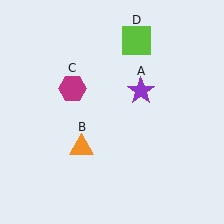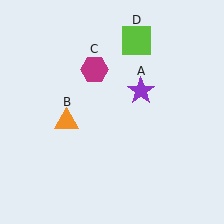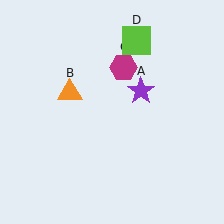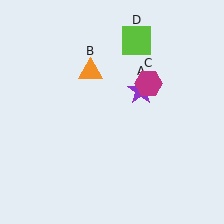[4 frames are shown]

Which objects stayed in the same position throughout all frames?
Purple star (object A) and lime square (object D) remained stationary.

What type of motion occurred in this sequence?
The orange triangle (object B), magenta hexagon (object C) rotated clockwise around the center of the scene.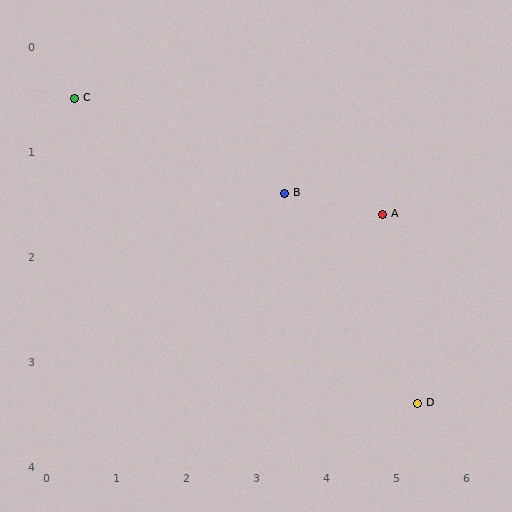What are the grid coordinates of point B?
Point B is at approximately (3.4, 1.4).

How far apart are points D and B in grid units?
Points D and B are about 2.8 grid units apart.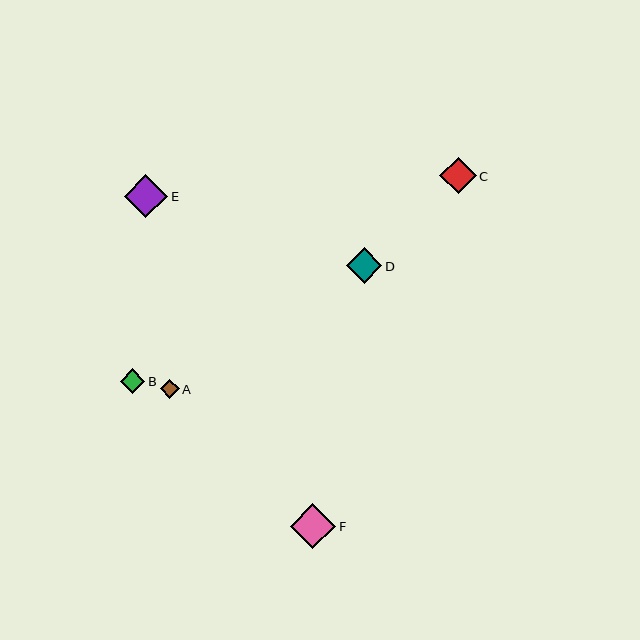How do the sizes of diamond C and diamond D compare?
Diamond C and diamond D are approximately the same size.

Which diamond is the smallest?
Diamond A is the smallest with a size of approximately 19 pixels.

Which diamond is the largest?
Diamond F is the largest with a size of approximately 45 pixels.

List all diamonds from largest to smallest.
From largest to smallest: F, E, C, D, B, A.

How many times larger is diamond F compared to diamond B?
Diamond F is approximately 1.8 times the size of diamond B.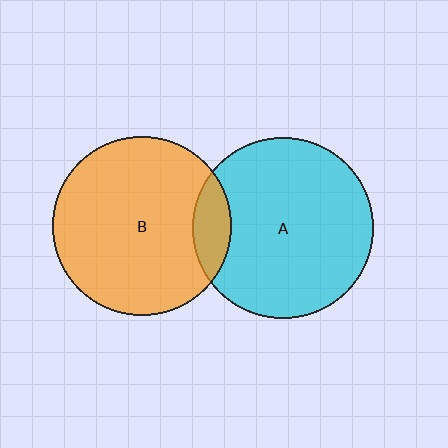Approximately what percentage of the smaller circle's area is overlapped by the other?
Approximately 10%.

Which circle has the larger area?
Circle A (cyan).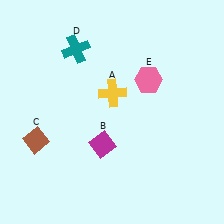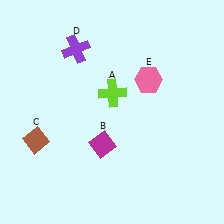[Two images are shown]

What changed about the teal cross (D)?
In Image 1, D is teal. In Image 2, it changed to purple.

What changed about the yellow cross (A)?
In Image 1, A is yellow. In Image 2, it changed to lime.